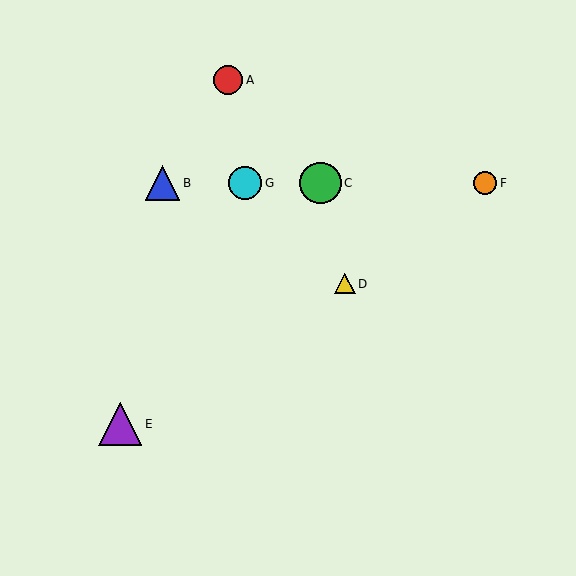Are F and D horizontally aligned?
No, F is at y≈183 and D is at y≈284.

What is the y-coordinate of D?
Object D is at y≈284.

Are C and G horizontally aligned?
Yes, both are at y≈183.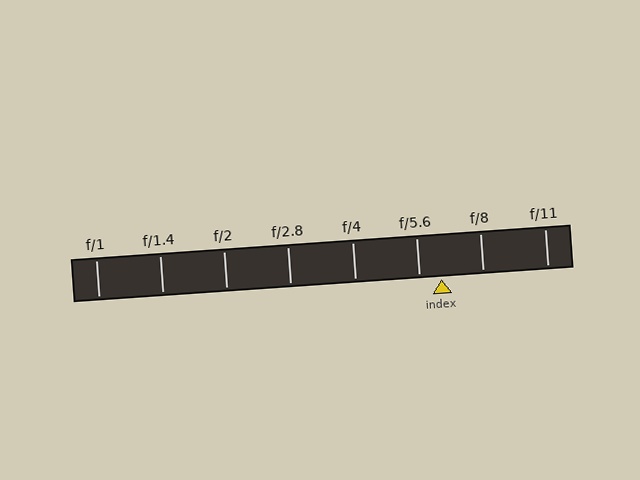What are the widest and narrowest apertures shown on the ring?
The widest aperture shown is f/1 and the narrowest is f/11.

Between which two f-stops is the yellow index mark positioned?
The index mark is between f/5.6 and f/8.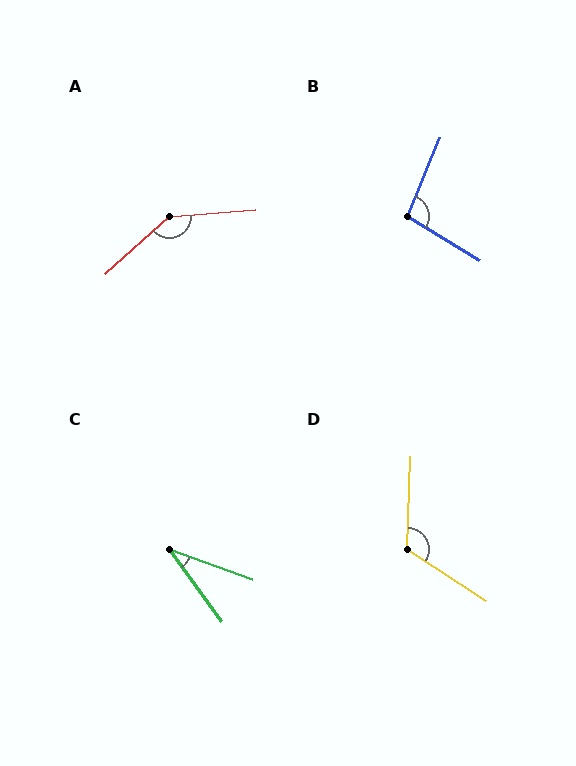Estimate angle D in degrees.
Approximately 121 degrees.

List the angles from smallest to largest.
C (34°), B (99°), D (121°), A (143°).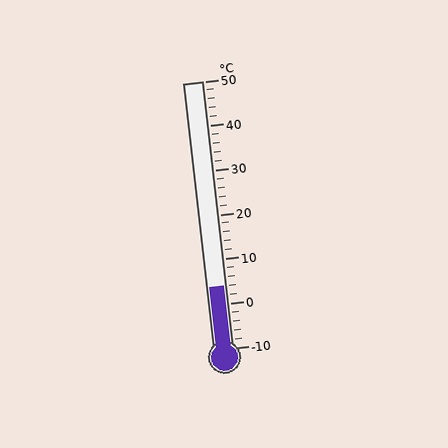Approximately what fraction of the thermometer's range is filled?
The thermometer is filled to approximately 25% of its range.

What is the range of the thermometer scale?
The thermometer scale ranges from -10°C to 50°C.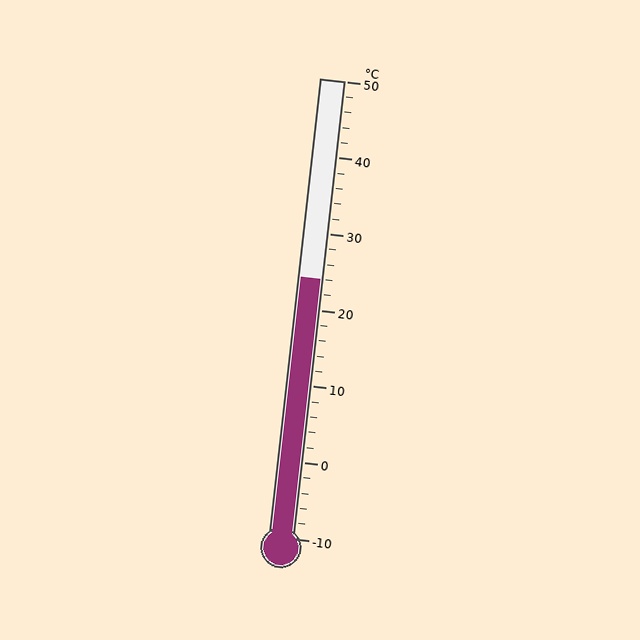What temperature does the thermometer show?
The thermometer shows approximately 24°C.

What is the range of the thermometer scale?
The thermometer scale ranges from -10°C to 50°C.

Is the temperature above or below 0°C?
The temperature is above 0°C.